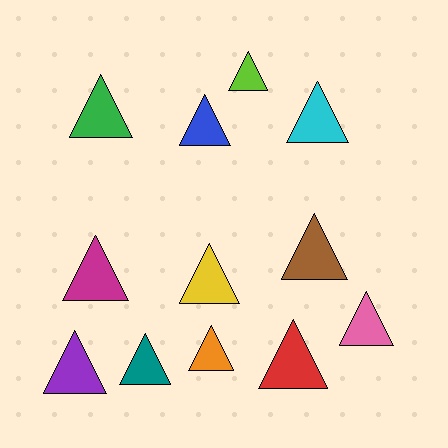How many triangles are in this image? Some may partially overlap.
There are 12 triangles.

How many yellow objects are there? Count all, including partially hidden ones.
There is 1 yellow object.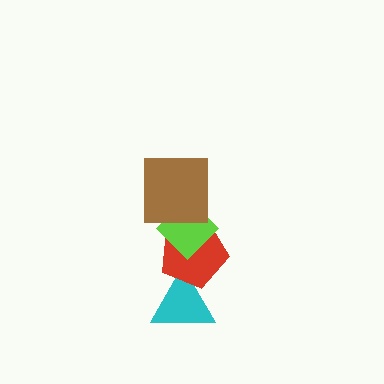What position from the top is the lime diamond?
The lime diamond is 2nd from the top.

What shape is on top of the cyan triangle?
The red pentagon is on top of the cyan triangle.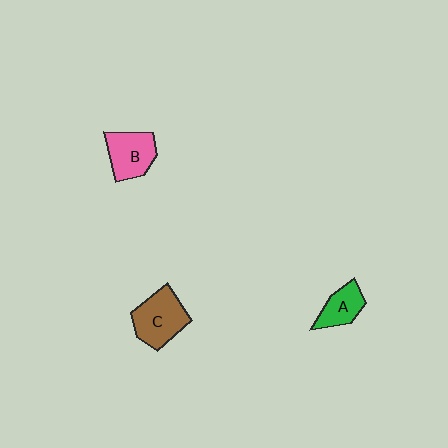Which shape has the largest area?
Shape C (brown).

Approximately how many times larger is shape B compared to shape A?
Approximately 1.4 times.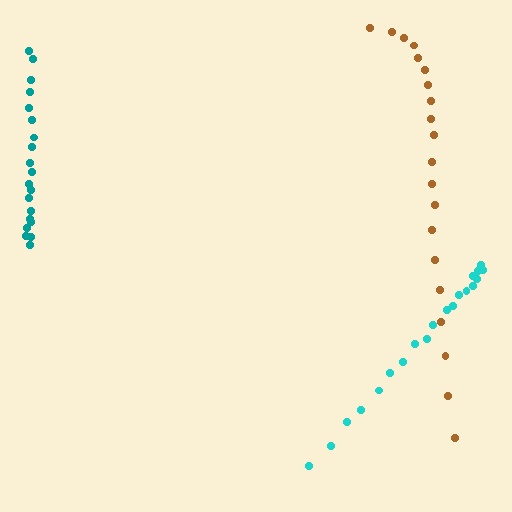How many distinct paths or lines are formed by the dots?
There are 3 distinct paths.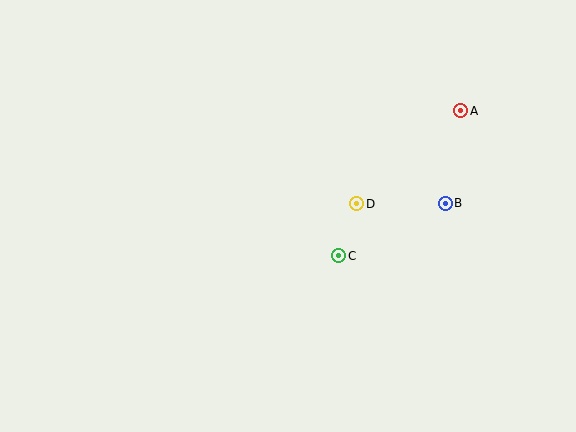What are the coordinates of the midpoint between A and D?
The midpoint between A and D is at (409, 157).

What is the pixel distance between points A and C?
The distance between A and C is 189 pixels.